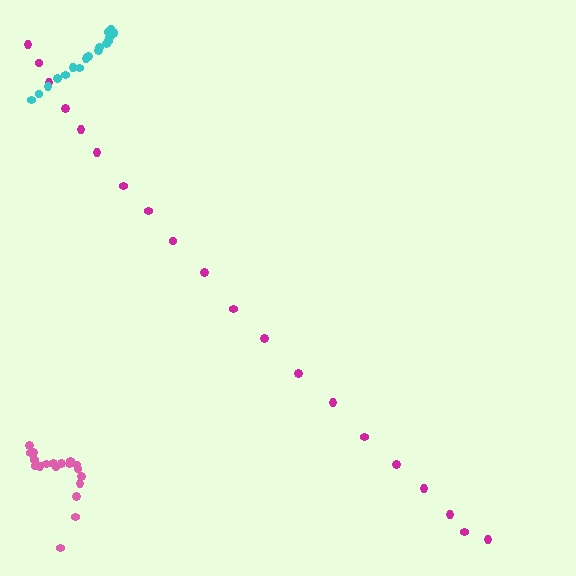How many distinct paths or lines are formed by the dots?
There are 3 distinct paths.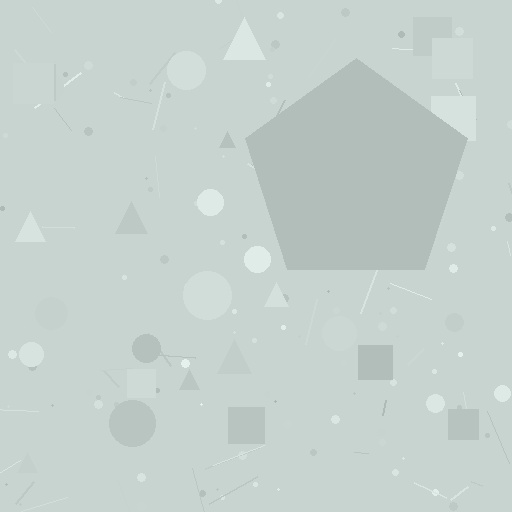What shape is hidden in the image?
A pentagon is hidden in the image.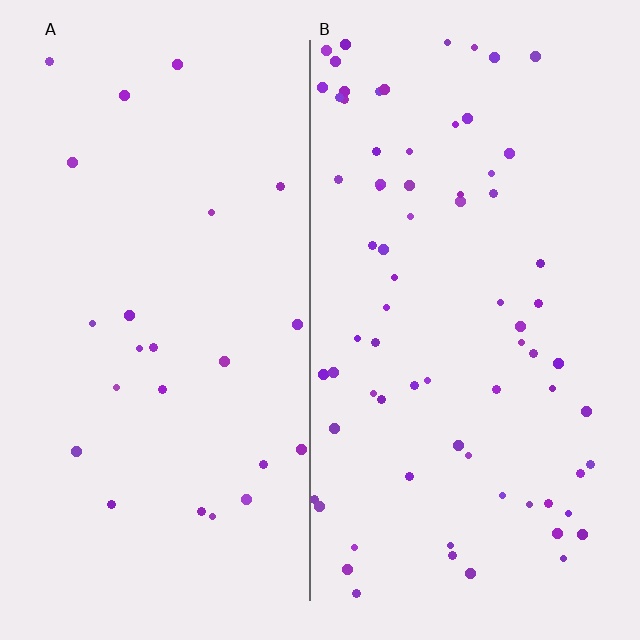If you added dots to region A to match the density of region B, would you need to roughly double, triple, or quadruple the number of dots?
Approximately triple.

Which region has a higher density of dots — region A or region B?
B (the right).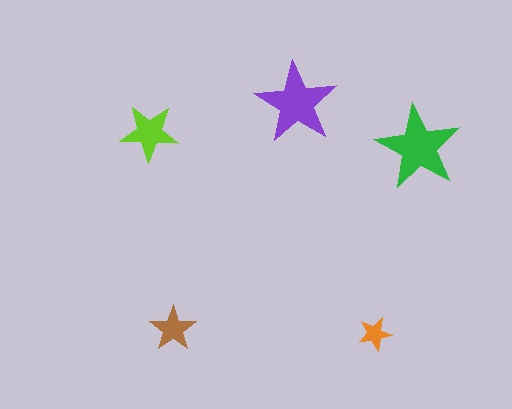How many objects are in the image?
There are 5 objects in the image.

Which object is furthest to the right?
The green star is rightmost.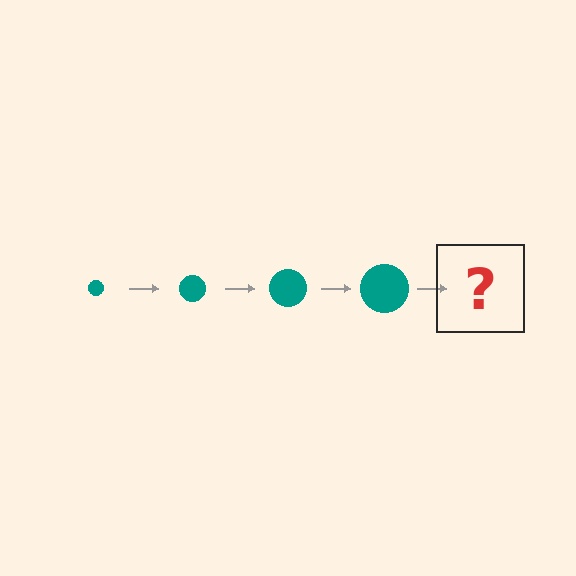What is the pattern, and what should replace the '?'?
The pattern is that the circle gets progressively larger each step. The '?' should be a teal circle, larger than the previous one.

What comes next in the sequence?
The next element should be a teal circle, larger than the previous one.